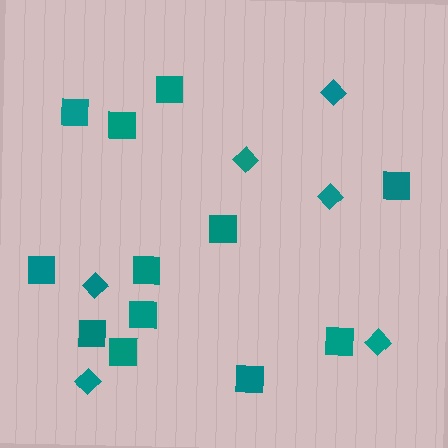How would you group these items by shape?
There are 2 groups: one group of squares (12) and one group of diamonds (6).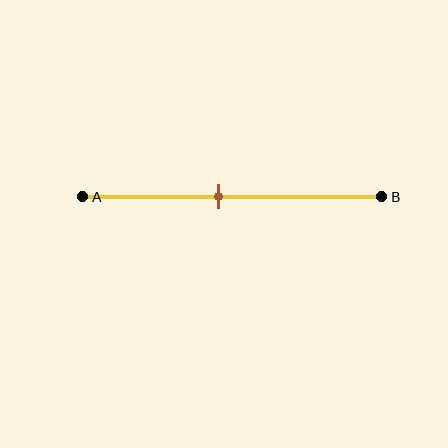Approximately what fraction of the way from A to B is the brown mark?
The brown mark is approximately 45% of the way from A to B.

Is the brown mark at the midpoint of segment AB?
No, the mark is at about 45% from A, not at the 50% midpoint.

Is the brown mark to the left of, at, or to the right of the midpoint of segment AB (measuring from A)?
The brown mark is to the left of the midpoint of segment AB.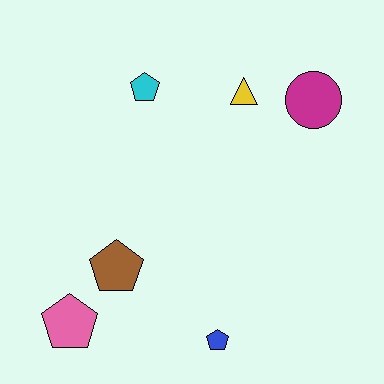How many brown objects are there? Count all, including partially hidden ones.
There is 1 brown object.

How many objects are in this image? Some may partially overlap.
There are 6 objects.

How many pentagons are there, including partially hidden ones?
There are 4 pentagons.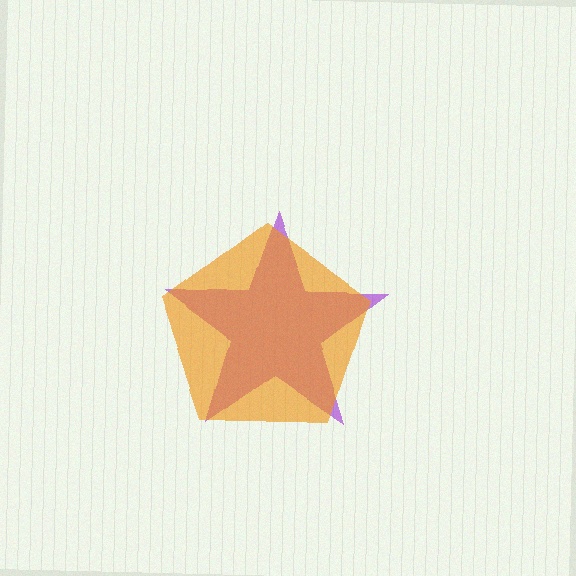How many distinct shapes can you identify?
There are 2 distinct shapes: a purple star, an orange pentagon.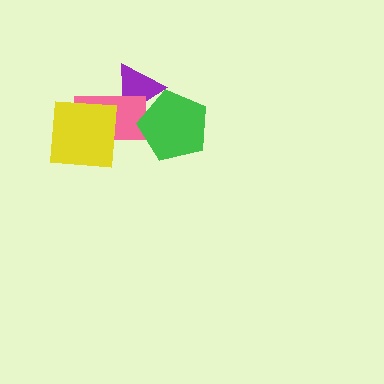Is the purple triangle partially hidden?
Yes, it is partially covered by another shape.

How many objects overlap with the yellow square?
1 object overlaps with the yellow square.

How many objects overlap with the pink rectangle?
3 objects overlap with the pink rectangle.